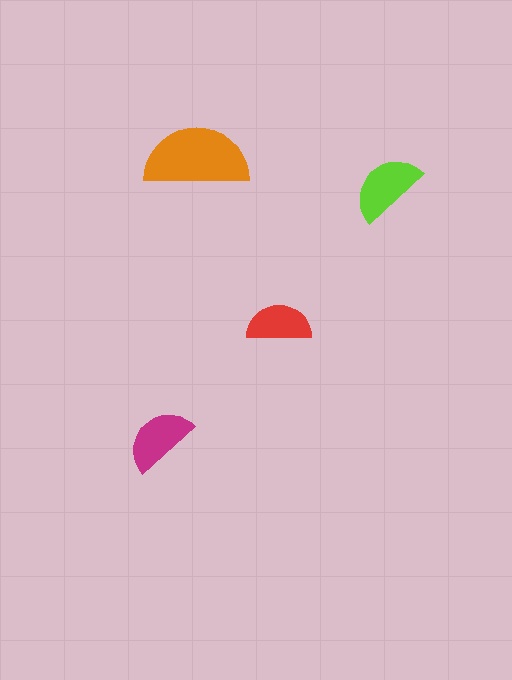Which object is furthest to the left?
The magenta semicircle is leftmost.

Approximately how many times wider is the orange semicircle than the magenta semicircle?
About 1.5 times wider.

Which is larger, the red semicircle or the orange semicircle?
The orange one.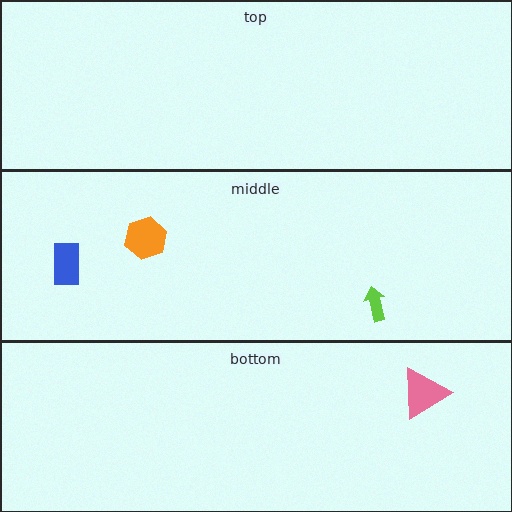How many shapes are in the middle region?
3.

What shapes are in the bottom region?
The pink triangle.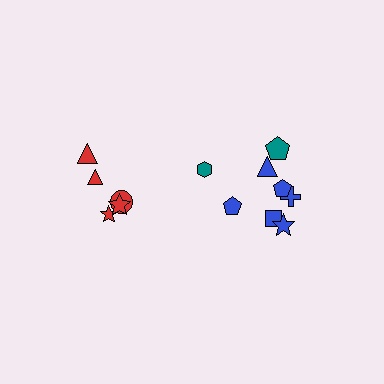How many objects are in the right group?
There are 8 objects.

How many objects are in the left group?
There are 5 objects.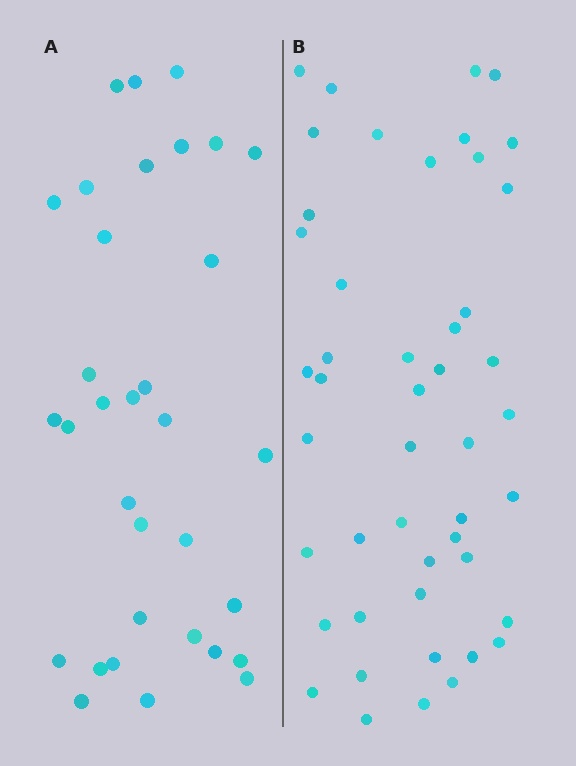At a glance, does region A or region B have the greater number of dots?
Region B (the right region) has more dots.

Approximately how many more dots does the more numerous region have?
Region B has approximately 15 more dots than region A.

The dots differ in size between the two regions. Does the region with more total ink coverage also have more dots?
No. Region A has more total ink coverage because its dots are larger, but region B actually contains more individual dots. Total area can be misleading — the number of items is what matters here.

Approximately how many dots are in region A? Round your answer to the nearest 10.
About 30 dots. (The exact count is 33, which rounds to 30.)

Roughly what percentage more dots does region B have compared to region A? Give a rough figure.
About 40% more.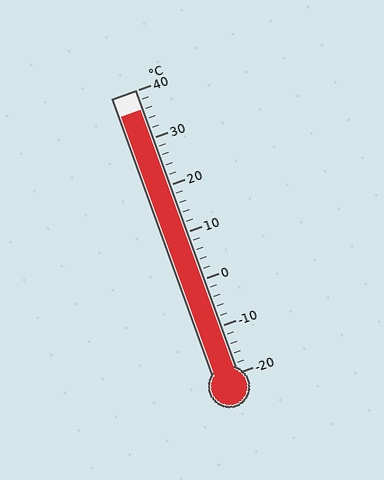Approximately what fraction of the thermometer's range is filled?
The thermometer is filled to approximately 95% of its range.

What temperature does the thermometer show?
The thermometer shows approximately 36°C.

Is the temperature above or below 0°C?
The temperature is above 0°C.